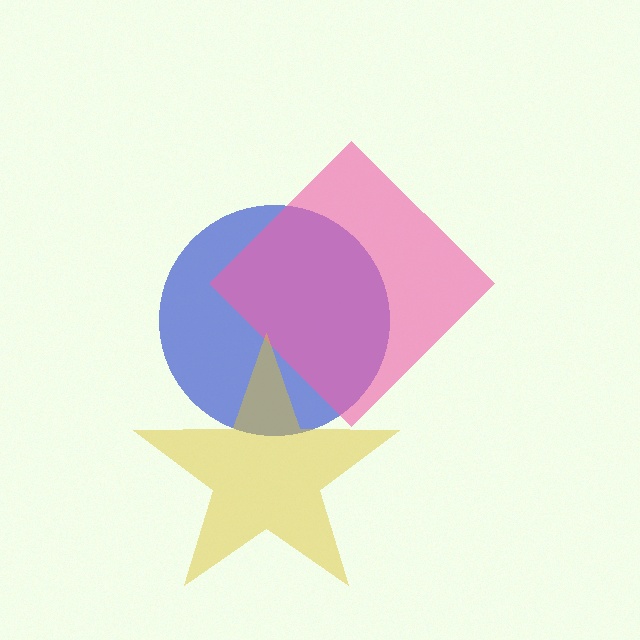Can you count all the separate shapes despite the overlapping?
Yes, there are 3 separate shapes.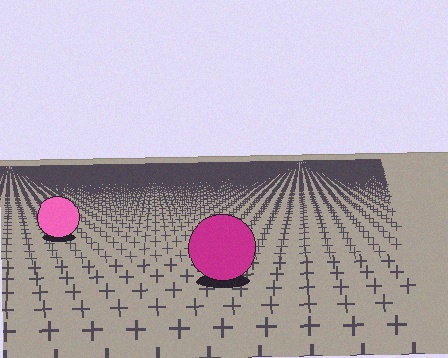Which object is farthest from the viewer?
The pink circle is farthest from the viewer. It appears smaller and the ground texture around it is denser.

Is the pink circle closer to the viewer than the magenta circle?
No. The magenta circle is closer — you can tell from the texture gradient: the ground texture is coarser near it.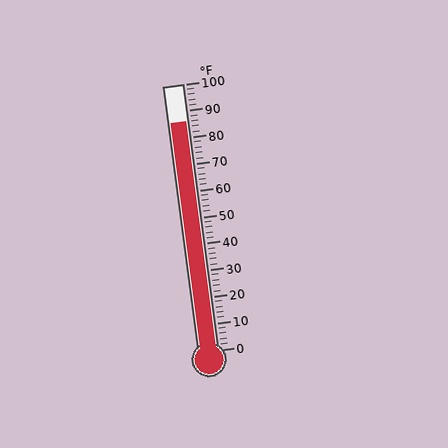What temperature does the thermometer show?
The thermometer shows approximately 86°F.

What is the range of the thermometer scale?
The thermometer scale ranges from 0°F to 100°F.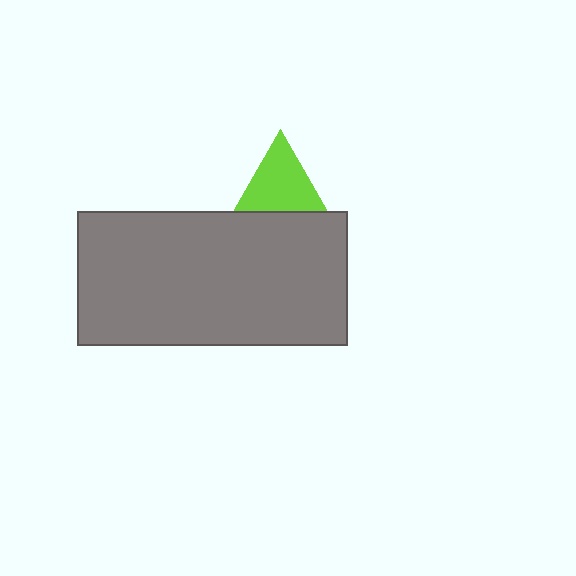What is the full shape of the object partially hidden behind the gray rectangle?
The partially hidden object is a lime triangle.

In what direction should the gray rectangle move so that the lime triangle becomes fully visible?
The gray rectangle should move down. That is the shortest direction to clear the overlap and leave the lime triangle fully visible.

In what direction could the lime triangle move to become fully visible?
The lime triangle could move up. That would shift it out from behind the gray rectangle entirely.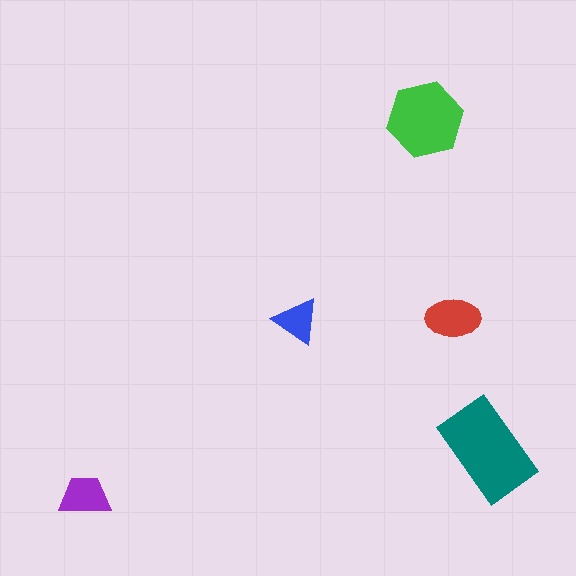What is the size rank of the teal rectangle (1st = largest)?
1st.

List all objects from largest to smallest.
The teal rectangle, the green hexagon, the red ellipse, the purple trapezoid, the blue triangle.